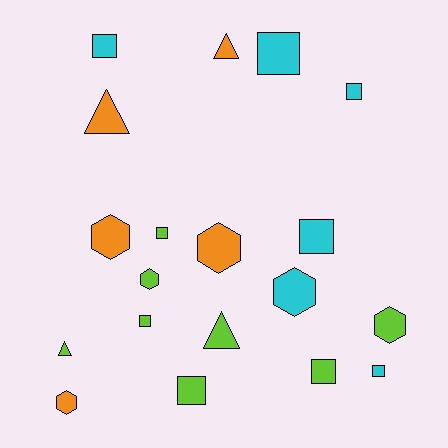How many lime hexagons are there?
There are 2 lime hexagons.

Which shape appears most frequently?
Square, with 9 objects.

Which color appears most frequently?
Lime, with 8 objects.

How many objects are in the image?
There are 19 objects.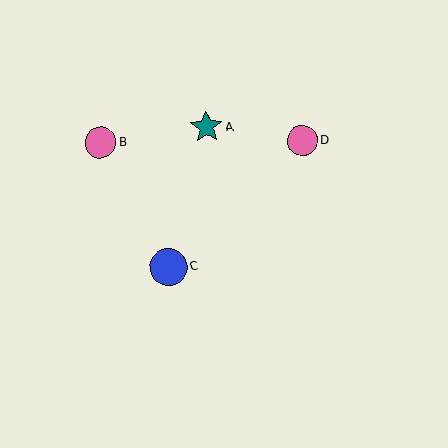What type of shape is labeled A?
Shape A is a teal star.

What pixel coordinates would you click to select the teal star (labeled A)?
Click at (206, 127) to select the teal star A.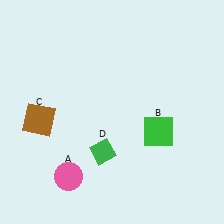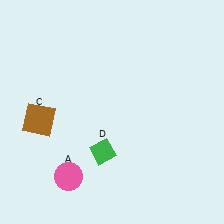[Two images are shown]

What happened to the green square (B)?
The green square (B) was removed in Image 2. It was in the bottom-right area of Image 1.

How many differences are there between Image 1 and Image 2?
There is 1 difference between the two images.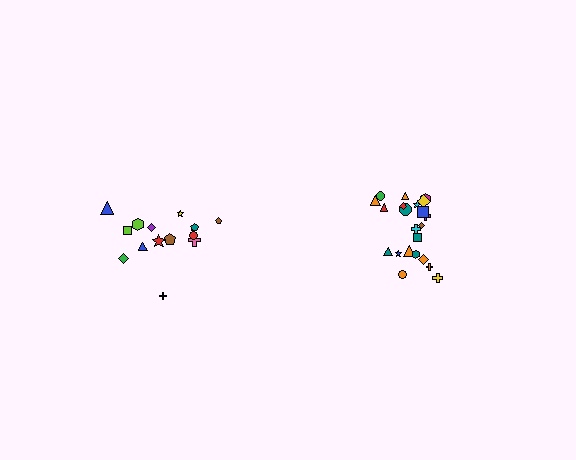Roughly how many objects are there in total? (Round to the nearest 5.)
Roughly 35 objects in total.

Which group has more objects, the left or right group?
The right group.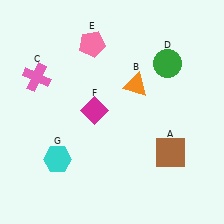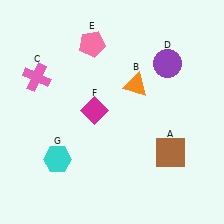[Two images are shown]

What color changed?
The circle (D) changed from green in Image 1 to purple in Image 2.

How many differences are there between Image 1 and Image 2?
There is 1 difference between the two images.